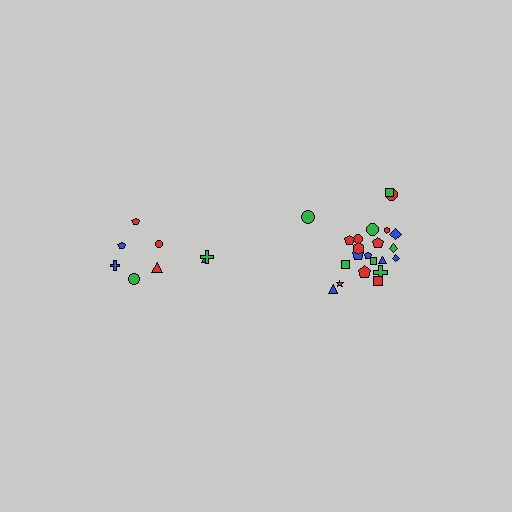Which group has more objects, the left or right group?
The right group.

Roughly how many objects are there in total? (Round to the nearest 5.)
Roughly 30 objects in total.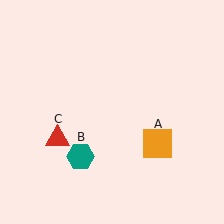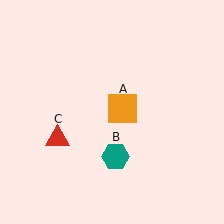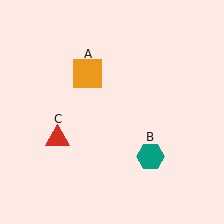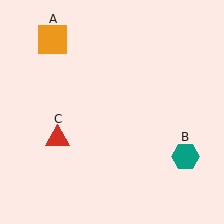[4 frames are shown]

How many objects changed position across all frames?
2 objects changed position: orange square (object A), teal hexagon (object B).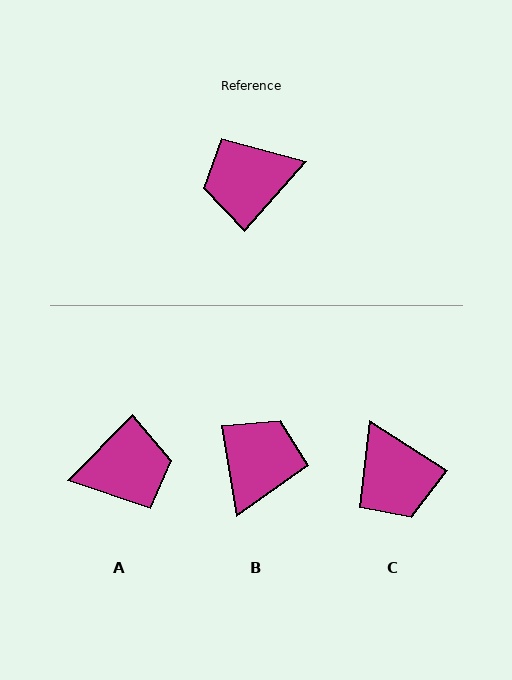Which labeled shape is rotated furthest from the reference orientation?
A, about 177 degrees away.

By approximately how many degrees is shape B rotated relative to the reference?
Approximately 129 degrees clockwise.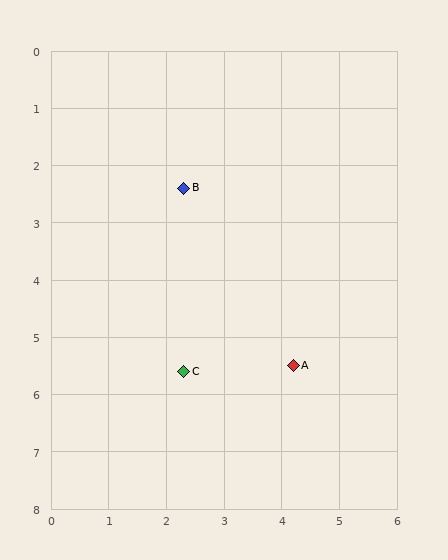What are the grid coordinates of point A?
Point A is at approximately (4.2, 5.5).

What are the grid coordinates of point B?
Point B is at approximately (2.3, 2.4).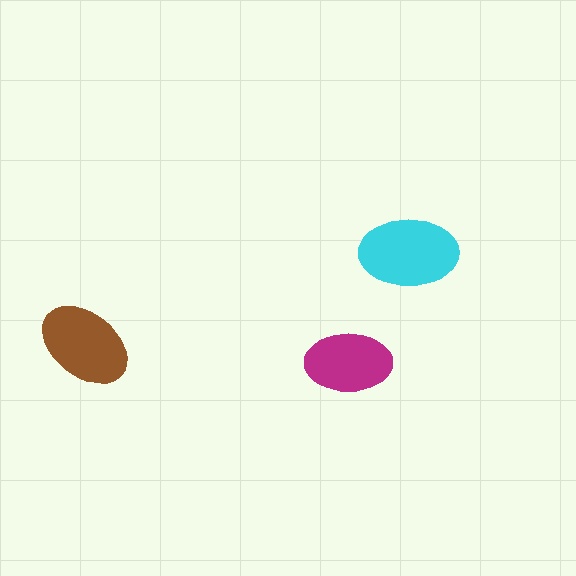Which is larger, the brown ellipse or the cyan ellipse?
The cyan one.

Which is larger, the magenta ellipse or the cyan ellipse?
The cyan one.